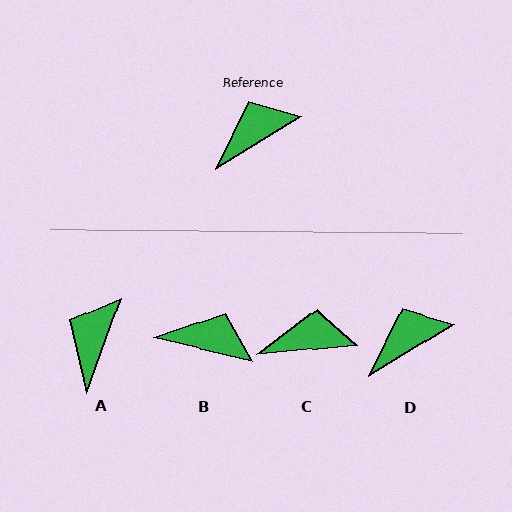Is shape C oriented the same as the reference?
No, it is off by about 26 degrees.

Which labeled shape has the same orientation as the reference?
D.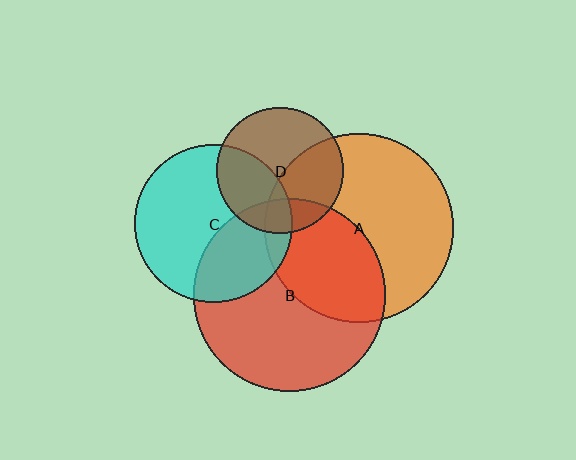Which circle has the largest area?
Circle B (red).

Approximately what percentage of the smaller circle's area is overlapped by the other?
Approximately 40%.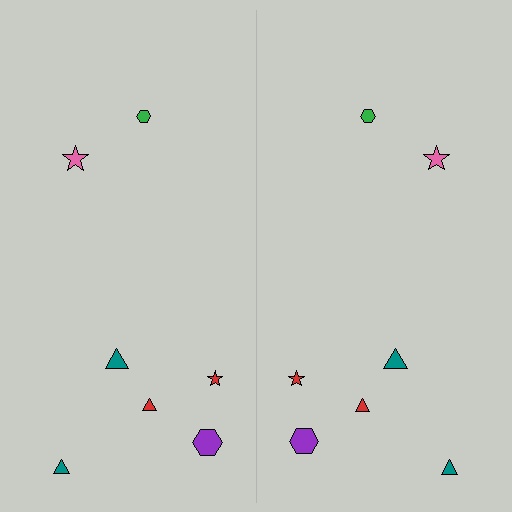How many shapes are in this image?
There are 14 shapes in this image.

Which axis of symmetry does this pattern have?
The pattern has a vertical axis of symmetry running through the center of the image.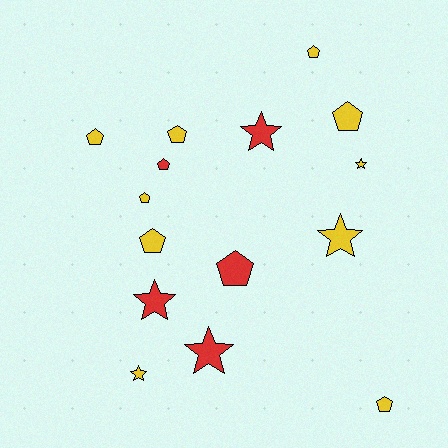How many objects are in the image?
There are 15 objects.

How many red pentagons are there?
There are 2 red pentagons.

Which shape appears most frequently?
Pentagon, with 9 objects.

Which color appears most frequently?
Yellow, with 10 objects.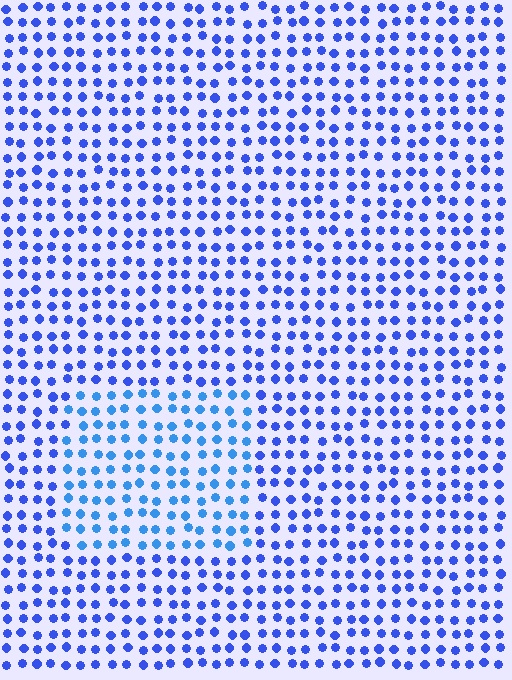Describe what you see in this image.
The image is filled with small blue elements in a uniform arrangement. A rectangle-shaped region is visible where the elements are tinted to a slightly different hue, forming a subtle color boundary.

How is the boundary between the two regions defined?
The boundary is defined purely by a slight shift in hue (about 22 degrees). Spacing, size, and orientation are identical on both sides.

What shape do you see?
I see a rectangle.